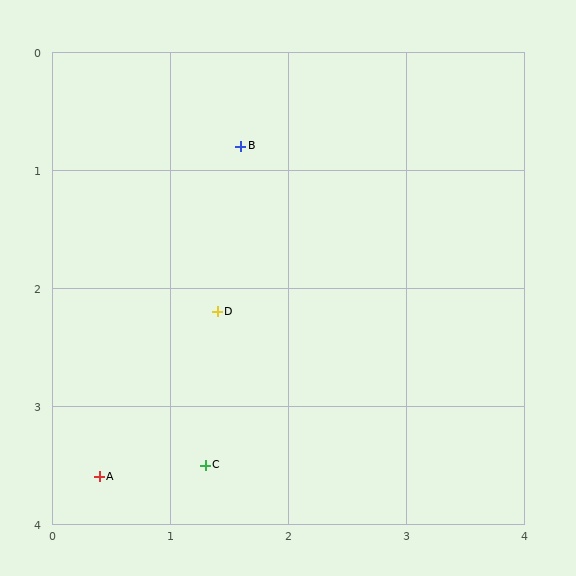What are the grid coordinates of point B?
Point B is at approximately (1.6, 0.8).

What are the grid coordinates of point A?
Point A is at approximately (0.4, 3.6).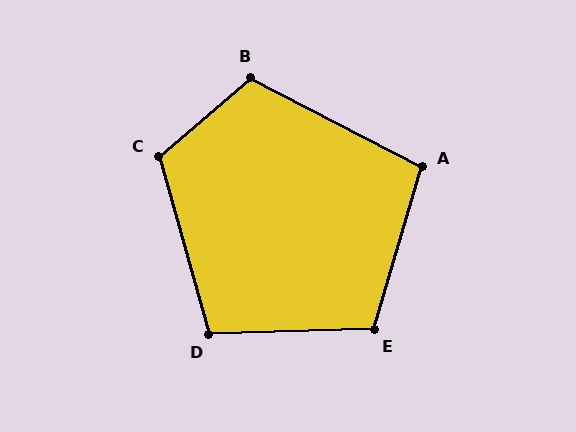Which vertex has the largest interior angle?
C, at approximately 114 degrees.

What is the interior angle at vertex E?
Approximately 108 degrees (obtuse).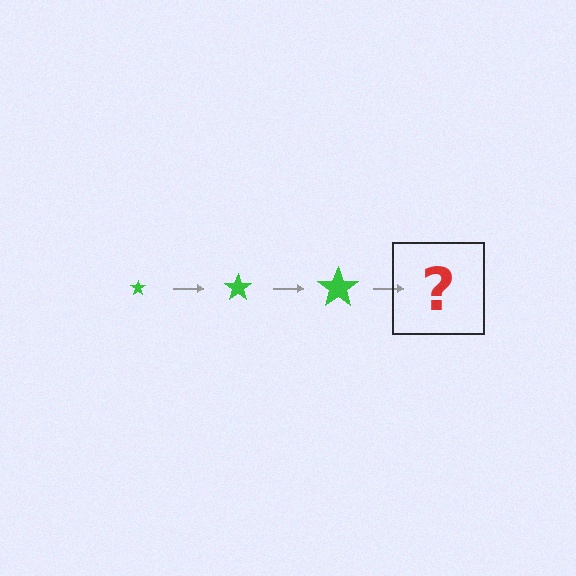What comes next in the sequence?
The next element should be a green star, larger than the previous one.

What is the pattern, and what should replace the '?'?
The pattern is that the star gets progressively larger each step. The '?' should be a green star, larger than the previous one.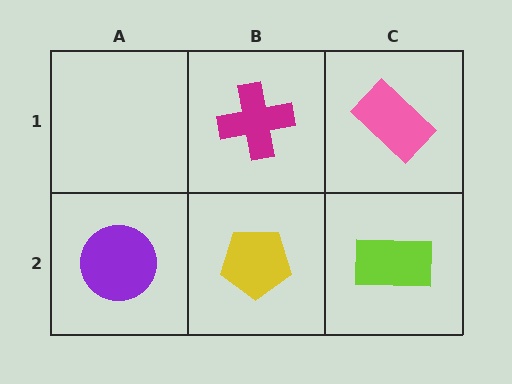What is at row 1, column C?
A pink rectangle.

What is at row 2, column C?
A lime rectangle.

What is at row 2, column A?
A purple circle.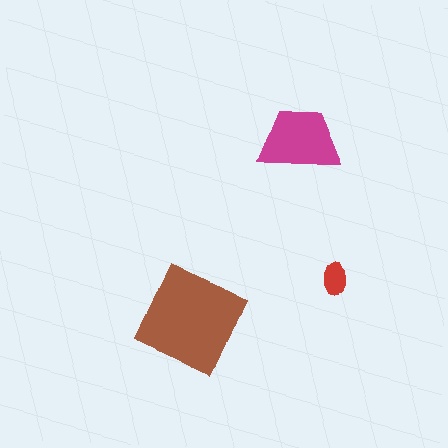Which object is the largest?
The brown diamond.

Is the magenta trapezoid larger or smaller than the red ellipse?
Larger.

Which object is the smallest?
The red ellipse.